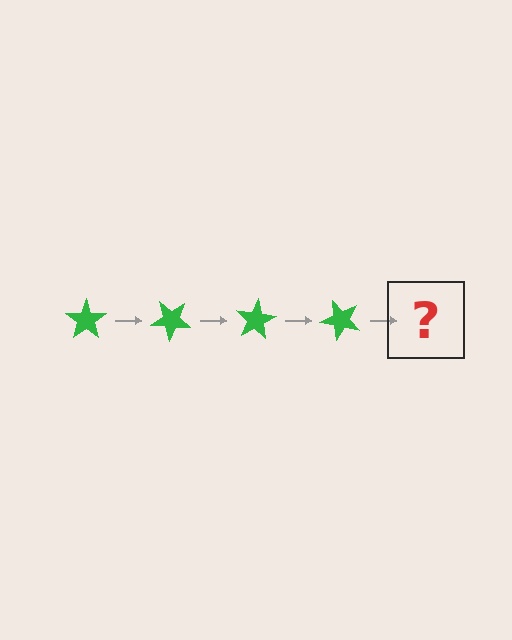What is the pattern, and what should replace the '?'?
The pattern is that the star rotates 40 degrees each step. The '?' should be a green star rotated 160 degrees.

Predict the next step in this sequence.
The next step is a green star rotated 160 degrees.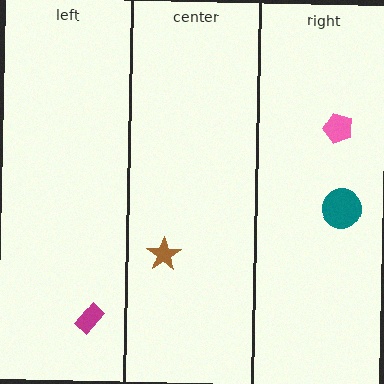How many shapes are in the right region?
2.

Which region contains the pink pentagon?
The right region.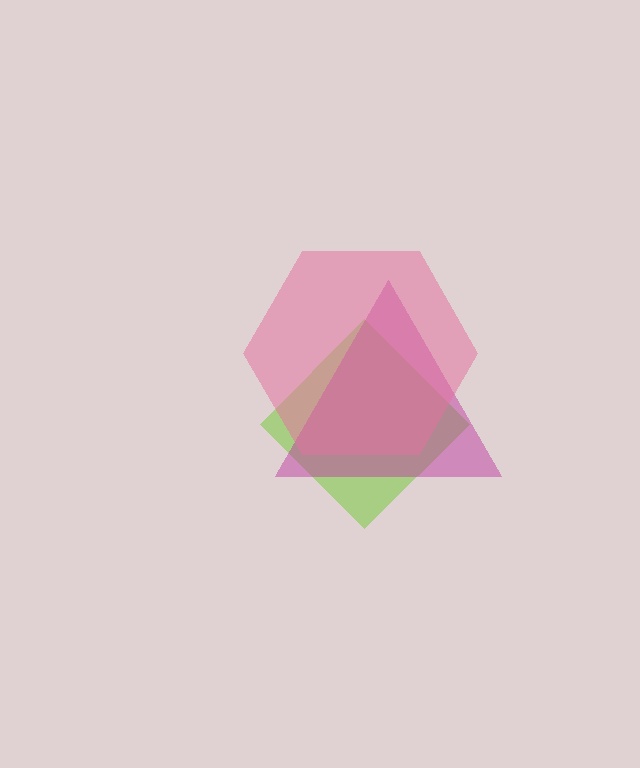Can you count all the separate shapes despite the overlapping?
Yes, there are 3 separate shapes.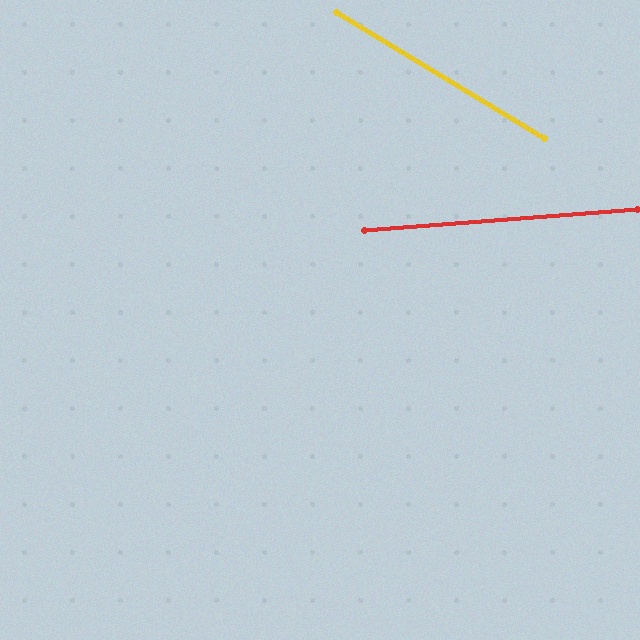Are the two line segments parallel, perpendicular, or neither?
Neither parallel nor perpendicular — they differ by about 36°.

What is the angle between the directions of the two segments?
Approximately 36 degrees.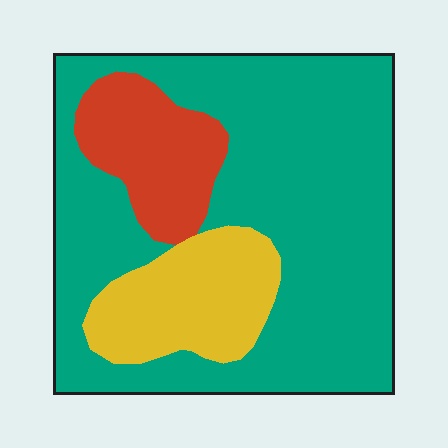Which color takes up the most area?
Teal, at roughly 70%.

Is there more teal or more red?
Teal.